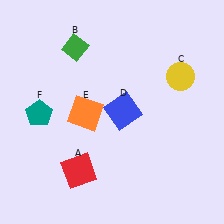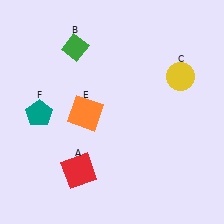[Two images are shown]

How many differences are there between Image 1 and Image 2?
There is 1 difference between the two images.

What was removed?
The blue square (D) was removed in Image 2.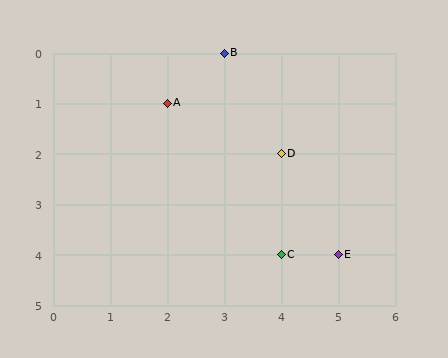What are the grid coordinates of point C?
Point C is at grid coordinates (4, 4).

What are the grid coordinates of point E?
Point E is at grid coordinates (5, 4).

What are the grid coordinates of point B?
Point B is at grid coordinates (3, 0).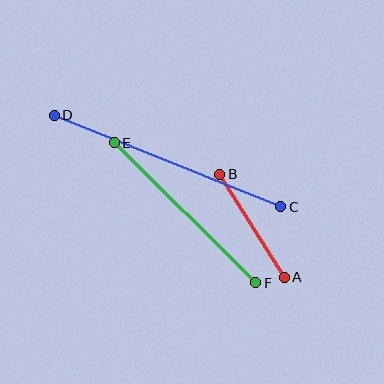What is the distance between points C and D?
The distance is approximately 244 pixels.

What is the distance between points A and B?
The distance is approximately 121 pixels.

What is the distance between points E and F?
The distance is approximately 199 pixels.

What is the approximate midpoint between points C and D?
The midpoint is at approximately (167, 161) pixels.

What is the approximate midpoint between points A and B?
The midpoint is at approximately (252, 226) pixels.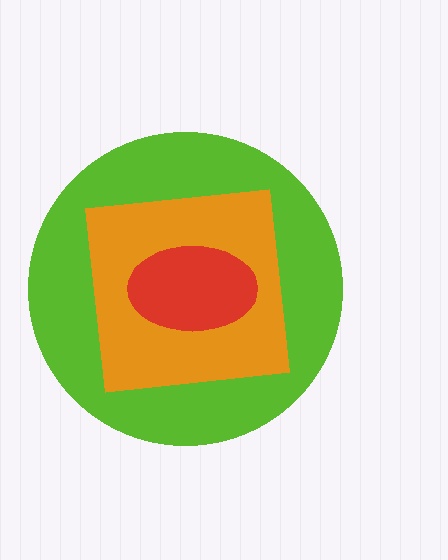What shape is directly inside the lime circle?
The orange square.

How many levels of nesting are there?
3.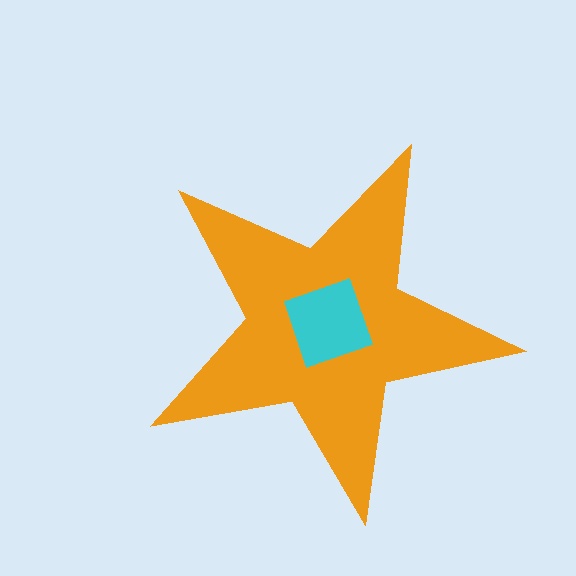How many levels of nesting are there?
2.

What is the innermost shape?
The cyan diamond.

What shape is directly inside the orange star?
The cyan diamond.